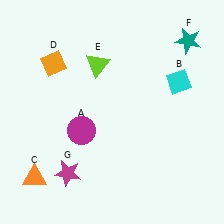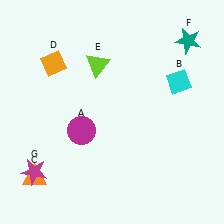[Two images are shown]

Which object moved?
The magenta star (G) moved left.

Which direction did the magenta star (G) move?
The magenta star (G) moved left.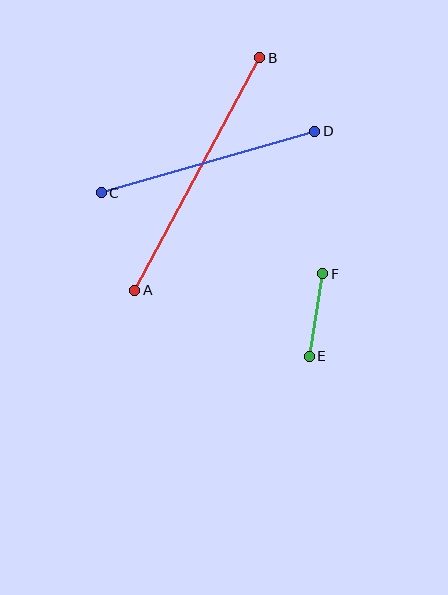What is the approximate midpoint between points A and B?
The midpoint is at approximately (197, 174) pixels.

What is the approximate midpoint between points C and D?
The midpoint is at approximately (208, 162) pixels.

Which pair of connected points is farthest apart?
Points A and B are farthest apart.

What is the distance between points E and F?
The distance is approximately 84 pixels.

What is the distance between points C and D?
The distance is approximately 222 pixels.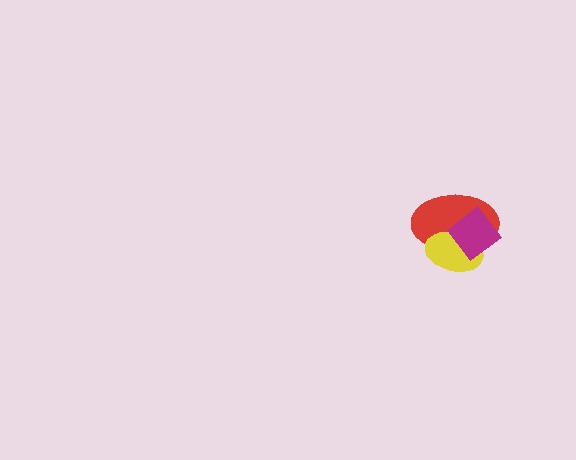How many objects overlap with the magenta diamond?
2 objects overlap with the magenta diamond.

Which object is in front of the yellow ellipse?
The magenta diamond is in front of the yellow ellipse.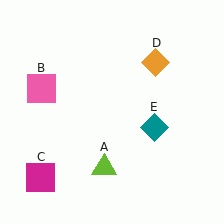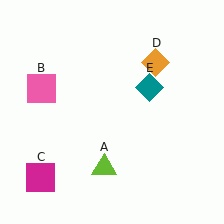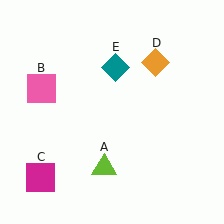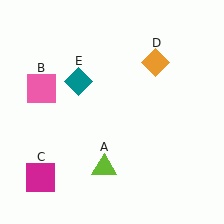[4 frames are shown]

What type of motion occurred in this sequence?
The teal diamond (object E) rotated counterclockwise around the center of the scene.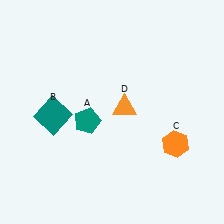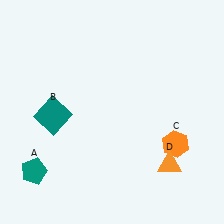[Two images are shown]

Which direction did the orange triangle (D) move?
The orange triangle (D) moved down.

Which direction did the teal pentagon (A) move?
The teal pentagon (A) moved left.